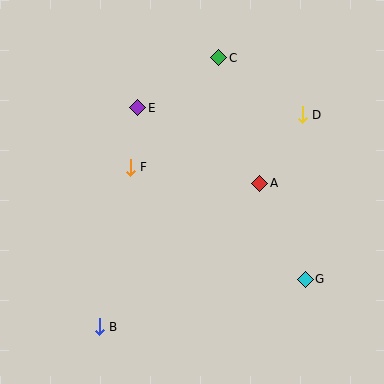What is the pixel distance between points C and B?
The distance between C and B is 294 pixels.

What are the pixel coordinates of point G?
Point G is at (305, 279).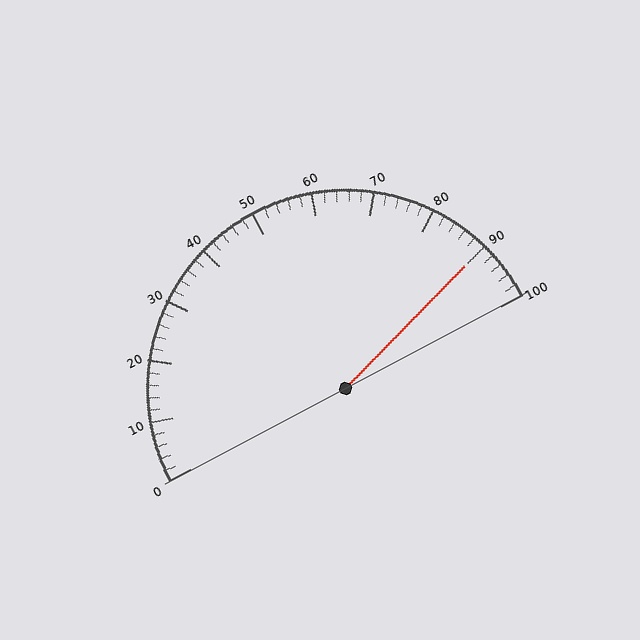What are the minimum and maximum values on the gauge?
The gauge ranges from 0 to 100.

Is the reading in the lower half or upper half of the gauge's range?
The reading is in the upper half of the range (0 to 100).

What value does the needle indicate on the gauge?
The needle indicates approximately 90.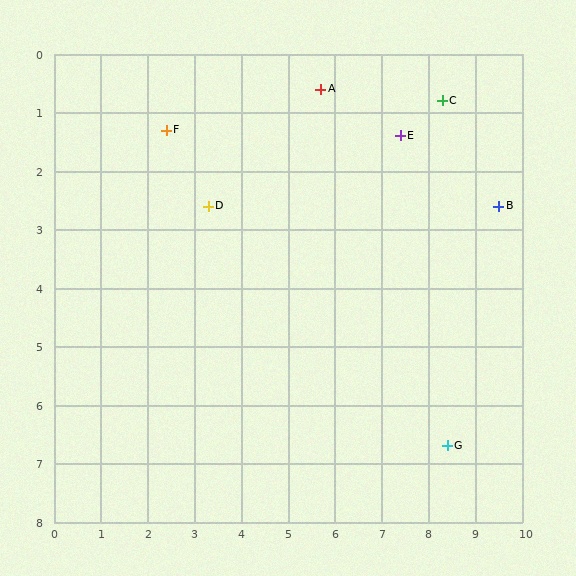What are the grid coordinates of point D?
Point D is at approximately (3.3, 2.6).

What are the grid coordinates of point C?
Point C is at approximately (8.3, 0.8).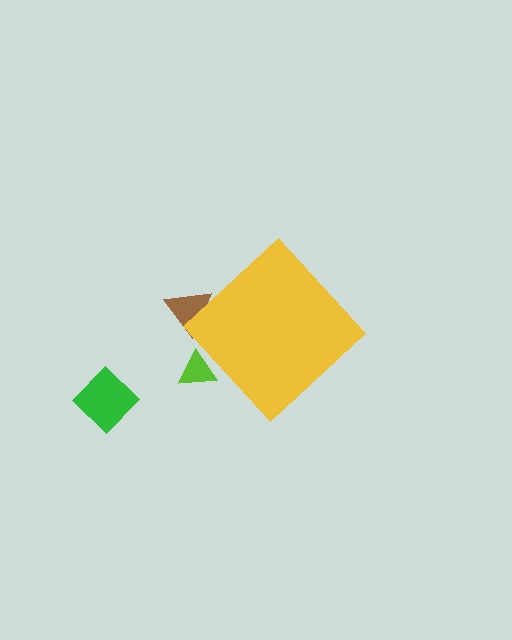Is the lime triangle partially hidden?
Yes, the lime triangle is partially hidden behind the yellow diamond.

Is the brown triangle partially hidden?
Yes, the brown triangle is partially hidden behind the yellow diamond.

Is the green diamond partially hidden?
No, the green diamond is fully visible.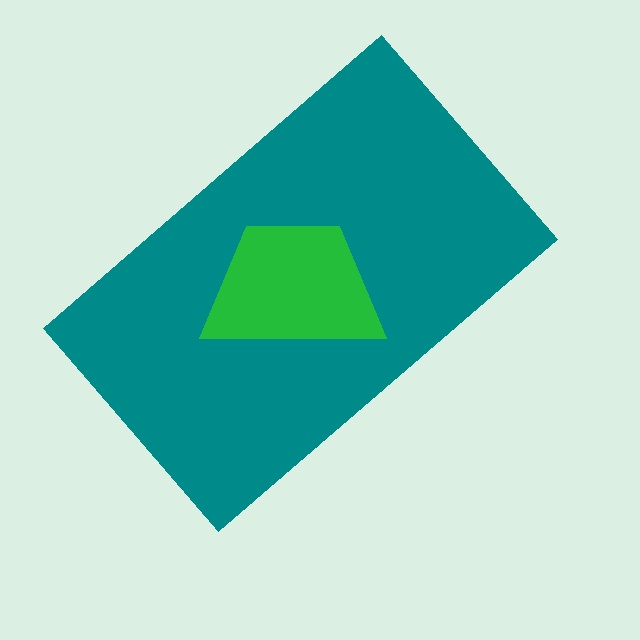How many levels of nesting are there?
2.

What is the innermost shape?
The green trapezoid.